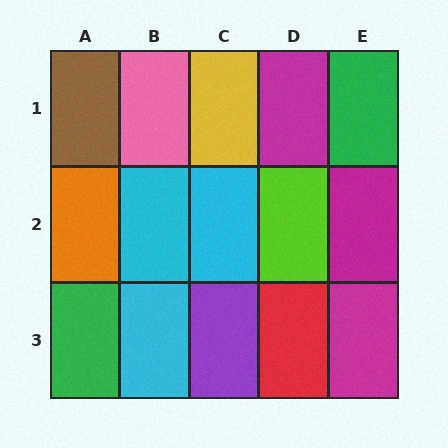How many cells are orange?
1 cell is orange.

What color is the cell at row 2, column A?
Orange.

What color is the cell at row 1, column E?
Green.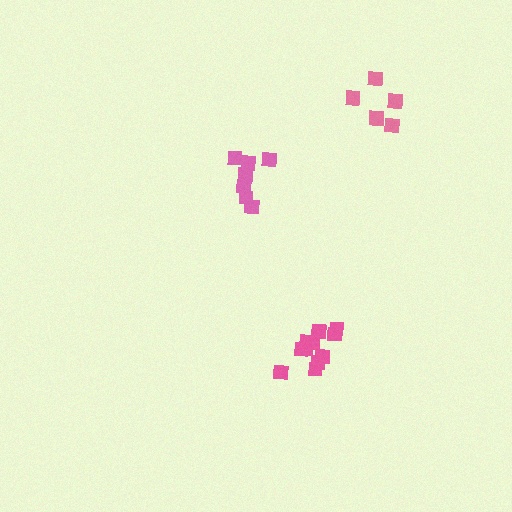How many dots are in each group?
Group 1: 11 dots, Group 2: 5 dots, Group 3: 7 dots (23 total).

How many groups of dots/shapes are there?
There are 3 groups.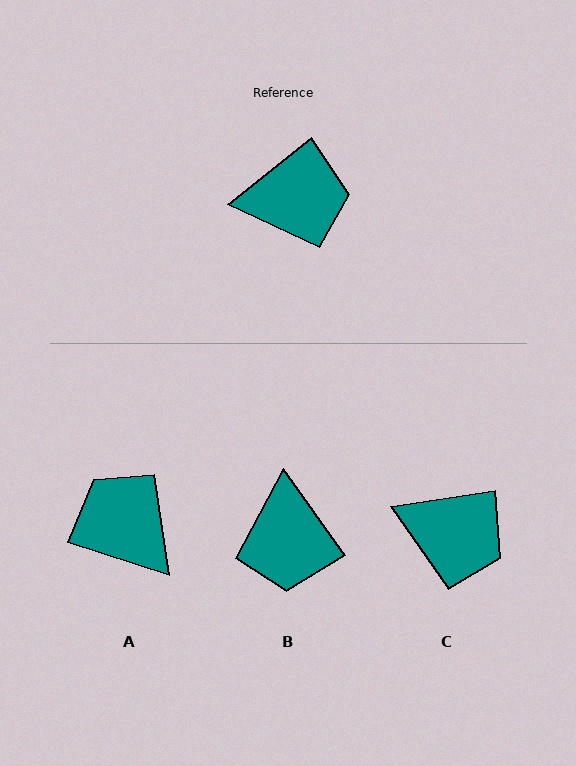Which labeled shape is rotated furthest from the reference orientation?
A, about 124 degrees away.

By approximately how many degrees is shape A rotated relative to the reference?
Approximately 124 degrees counter-clockwise.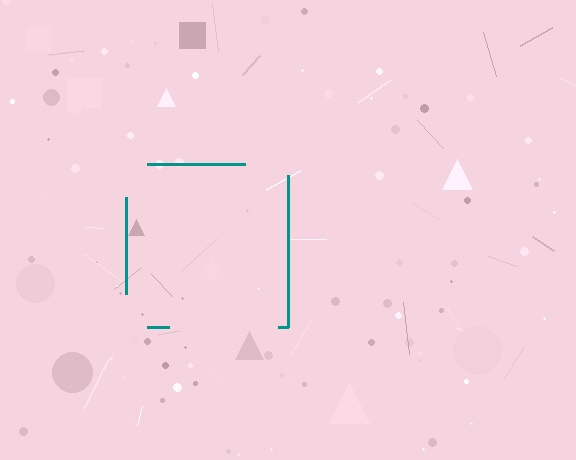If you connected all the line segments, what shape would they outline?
They would outline a square.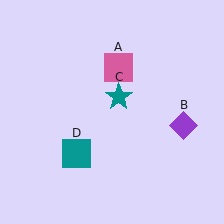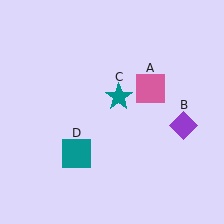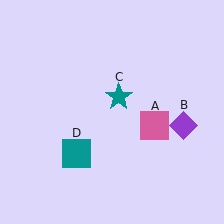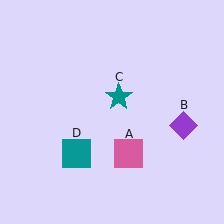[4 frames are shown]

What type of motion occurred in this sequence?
The pink square (object A) rotated clockwise around the center of the scene.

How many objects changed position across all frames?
1 object changed position: pink square (object A).